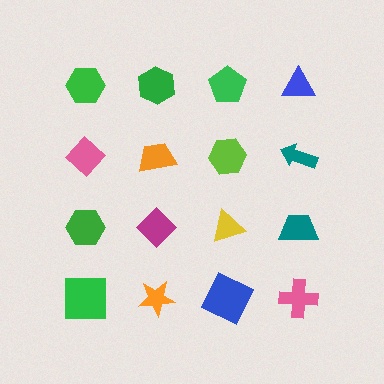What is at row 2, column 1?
A pink diamond.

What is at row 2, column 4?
A teal arrow.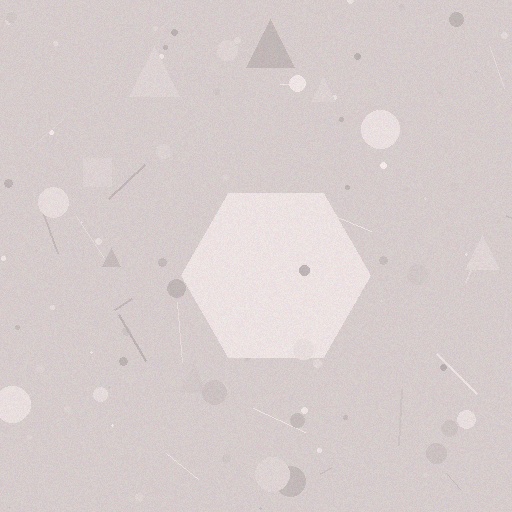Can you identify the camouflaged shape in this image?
The camouflaged shape is a hexagon.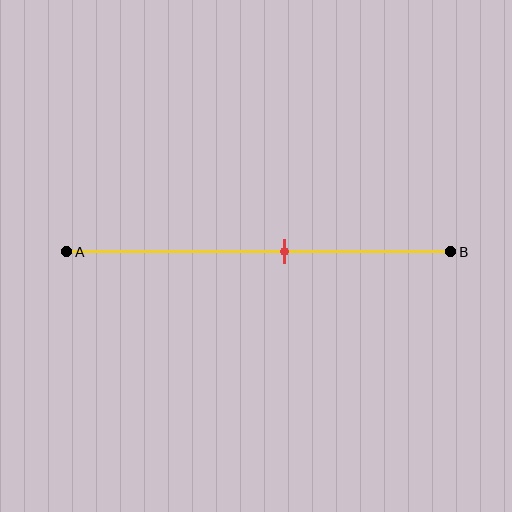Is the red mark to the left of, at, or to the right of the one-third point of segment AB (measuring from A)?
The red mark is to the right of the one-third point of segment AB.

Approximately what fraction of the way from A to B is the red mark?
The red mark is approximately 55% of the way from A to B.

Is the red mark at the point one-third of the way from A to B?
No, the mark is at about 55% from A, not at the 33% one-third point.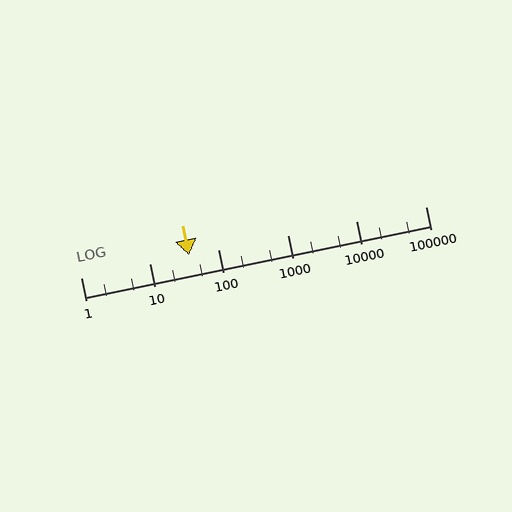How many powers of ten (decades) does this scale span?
The scale spans 5 decades, from 1 to 100000.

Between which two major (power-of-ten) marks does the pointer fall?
The pointer is between 10 and 100.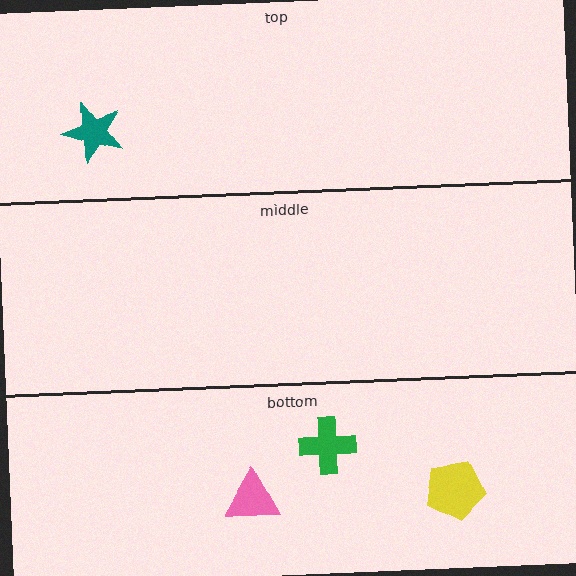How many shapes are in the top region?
1.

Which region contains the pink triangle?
The bottom region.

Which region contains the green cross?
The bottom region.